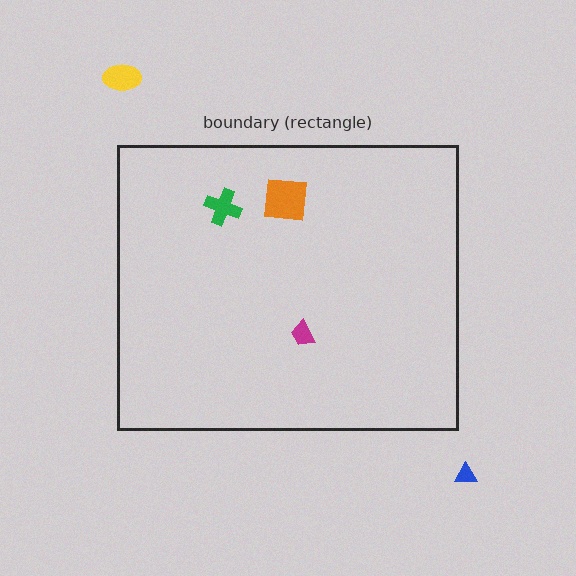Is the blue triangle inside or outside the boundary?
Outside.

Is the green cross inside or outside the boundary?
Inside.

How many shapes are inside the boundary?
3 inside, 2 outside.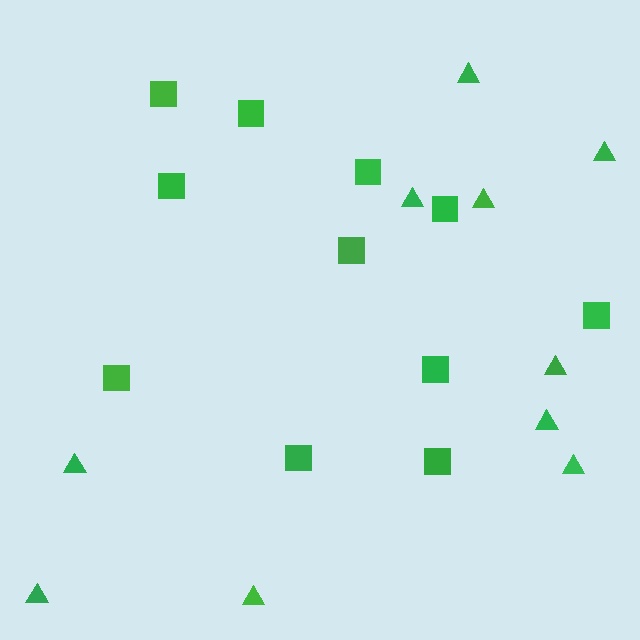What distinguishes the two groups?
There are 2 groups: one group of squares (11) and one group of triangles (10).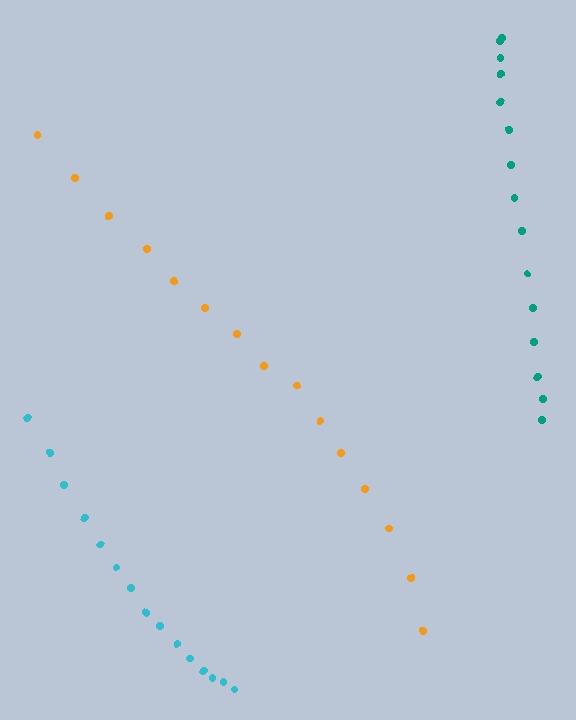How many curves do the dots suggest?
There are 3 distinct paths.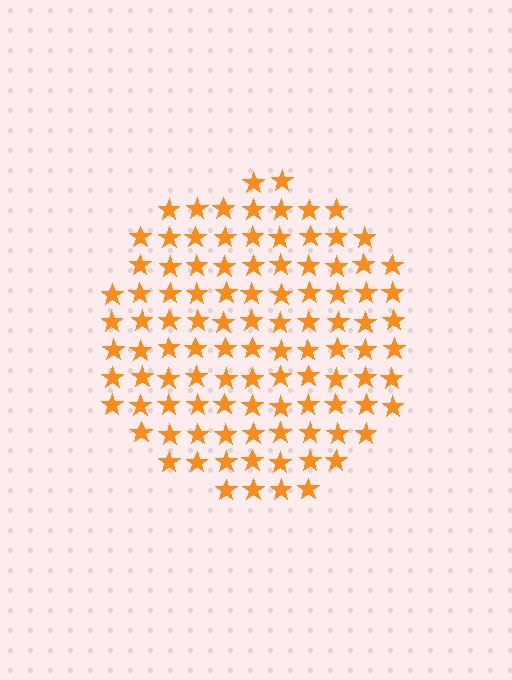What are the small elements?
The small elements are stars.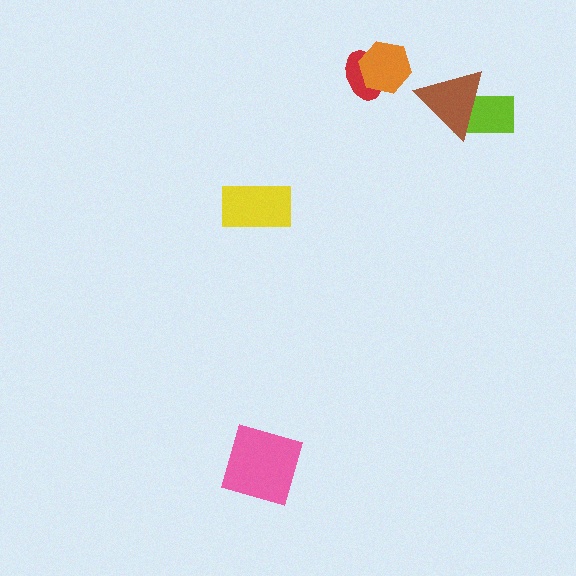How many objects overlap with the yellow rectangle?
0 objects overlap with the yellow rectangle.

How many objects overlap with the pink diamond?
0 objects overlap with the pink diamond.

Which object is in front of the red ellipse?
The orange hexagon is in front of the red ellipse.